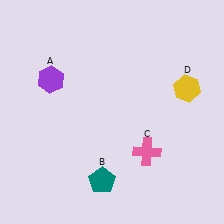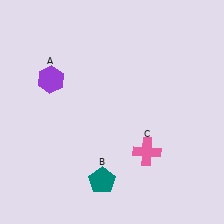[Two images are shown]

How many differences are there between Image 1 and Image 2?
There is 1 difference between the two images.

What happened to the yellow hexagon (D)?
The yellow hexagon (D) was removed in Image 2. It was in the top-right area of Image 1.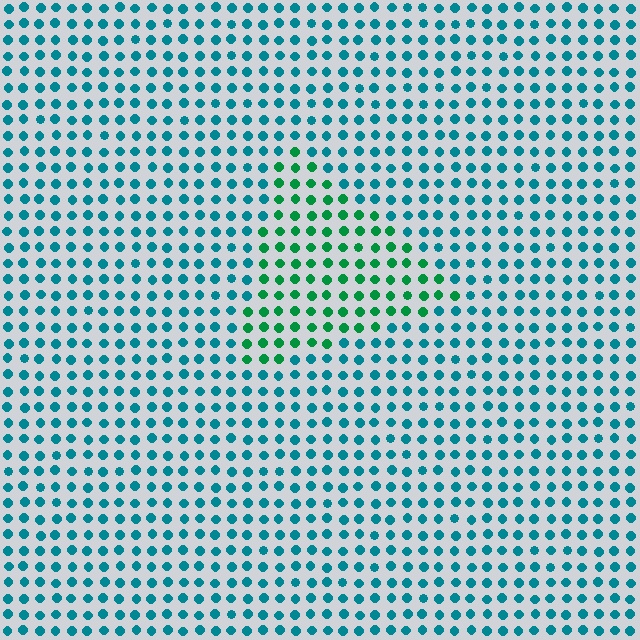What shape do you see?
I see a triangle.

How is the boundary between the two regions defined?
The boundary is defined purely by a slight shift in hue (about 40 degrees). Spacing, size, and orientation are identical on both sides.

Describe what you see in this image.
The image is filled with small teal elements in a uniform arrangement. A triangle-shaped region is visible where the elements are tinted to a slightly different hue, forming a subtle color boundary.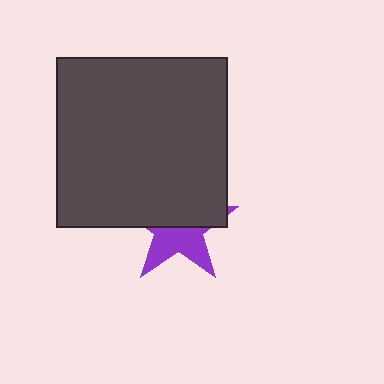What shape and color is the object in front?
The object in front is a dark gray square.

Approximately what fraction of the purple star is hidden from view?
Roughly 55% of the purple star is hidden behind the dark gray square.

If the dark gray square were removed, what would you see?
You would see the complete purple star.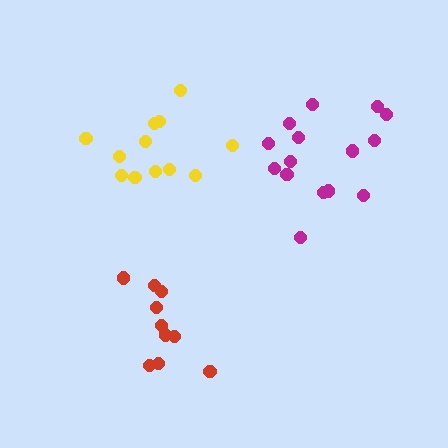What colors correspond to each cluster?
The clusters are colored: magenta, red, yellow.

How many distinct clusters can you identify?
There are 3 distinct clusters.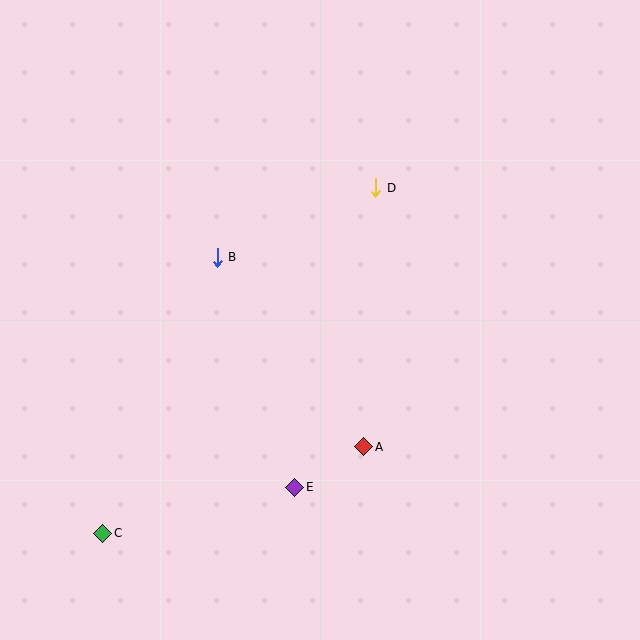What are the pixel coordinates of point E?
Point E is at (295, 487).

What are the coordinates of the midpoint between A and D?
The midpoint between A and D is at (370, 317).